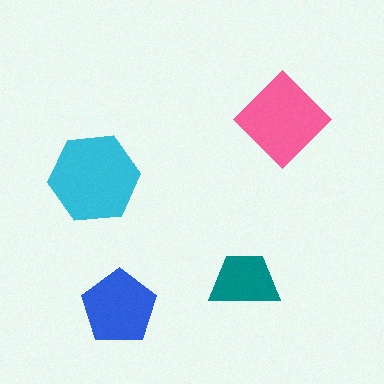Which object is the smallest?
The teal trapezoid.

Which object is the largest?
The cyan hexagon.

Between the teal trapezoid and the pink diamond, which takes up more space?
The pink diamond.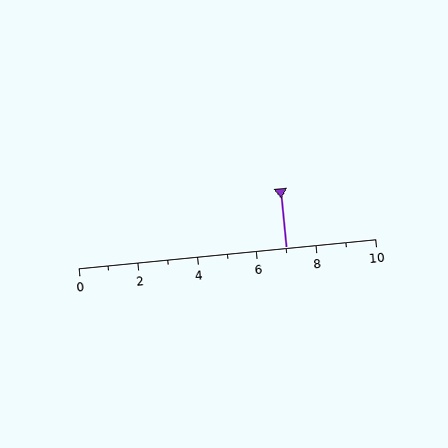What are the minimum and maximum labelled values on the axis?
The axis runs from 0 to 10.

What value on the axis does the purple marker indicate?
The marker indicates approximately 7.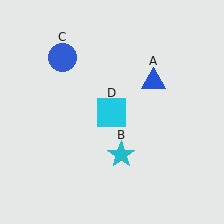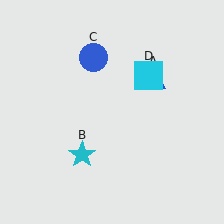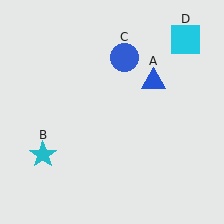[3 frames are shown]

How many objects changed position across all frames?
3 objects changed position: cyan star (object B), blue circle (object C), cyan square (object D).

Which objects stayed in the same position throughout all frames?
Blue triangle (object A) remained stationary.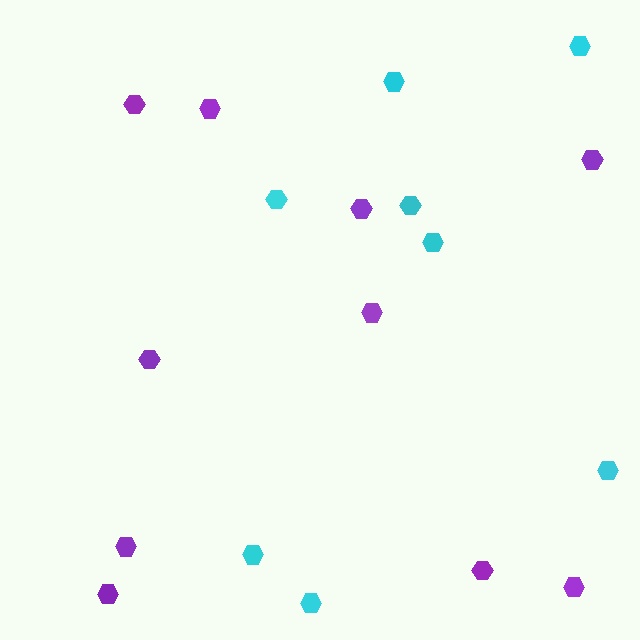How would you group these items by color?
There are 2 groups: one group of cyan hexagons (8) and one group of purple hexagons (10).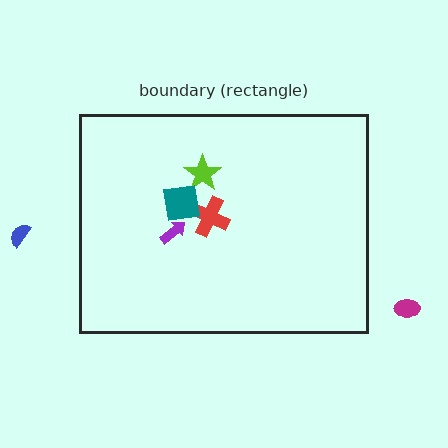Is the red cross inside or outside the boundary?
Inside.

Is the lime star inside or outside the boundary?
Inside.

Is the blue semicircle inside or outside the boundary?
Outside.